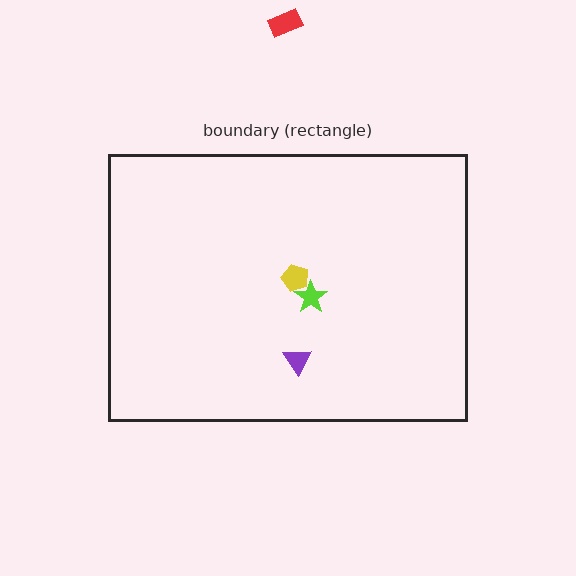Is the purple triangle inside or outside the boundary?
Inside.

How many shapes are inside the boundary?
3 inside, 1 outside.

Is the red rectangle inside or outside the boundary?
Outside.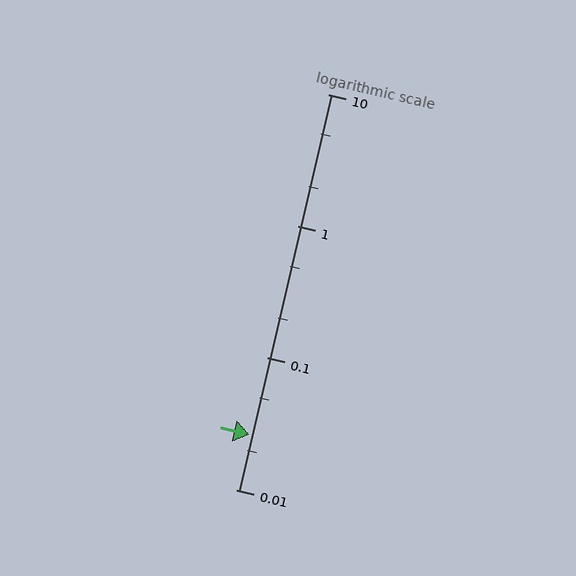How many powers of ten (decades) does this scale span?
The scale spans 3 decades, from 0.01 to 10.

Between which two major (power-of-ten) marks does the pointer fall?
The pointer is between 0.01 and 0.1.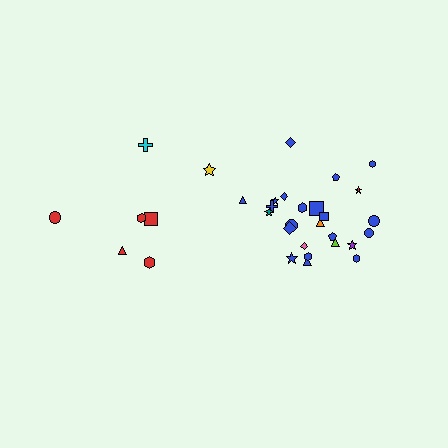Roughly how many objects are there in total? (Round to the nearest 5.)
Roughly 30 objects in total.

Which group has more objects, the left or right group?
The right group.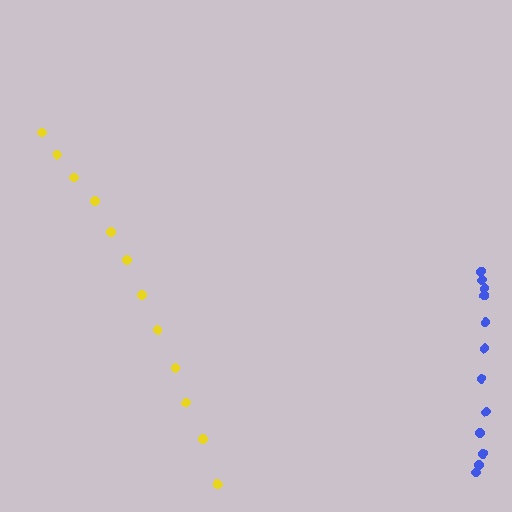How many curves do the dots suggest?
There are 2 distinct paths.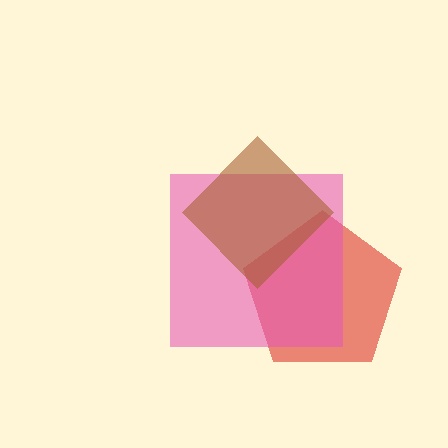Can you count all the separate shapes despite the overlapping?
Yes, there are 3 separate shapes.